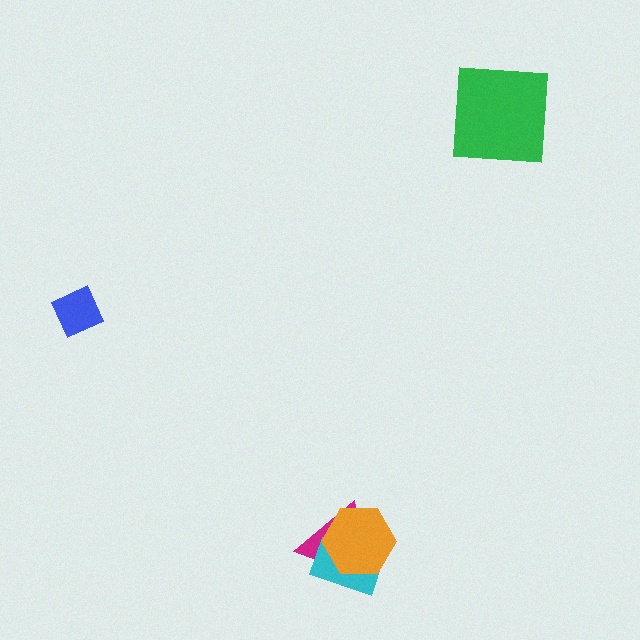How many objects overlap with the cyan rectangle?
2 objects overlap with the cyan rectangle.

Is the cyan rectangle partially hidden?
Yes, it is partially covered by another shape.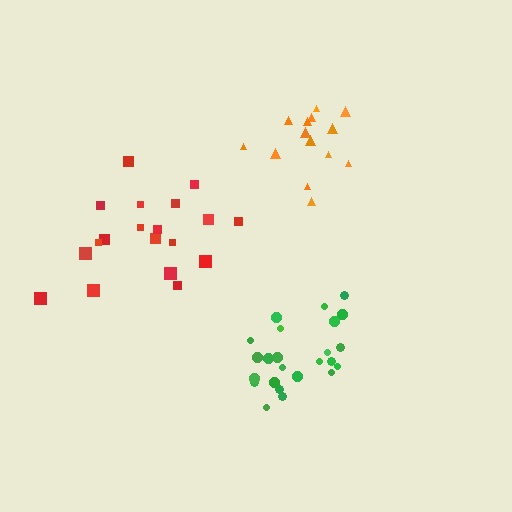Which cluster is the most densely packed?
Green.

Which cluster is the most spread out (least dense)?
Red.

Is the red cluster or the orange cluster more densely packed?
Orange.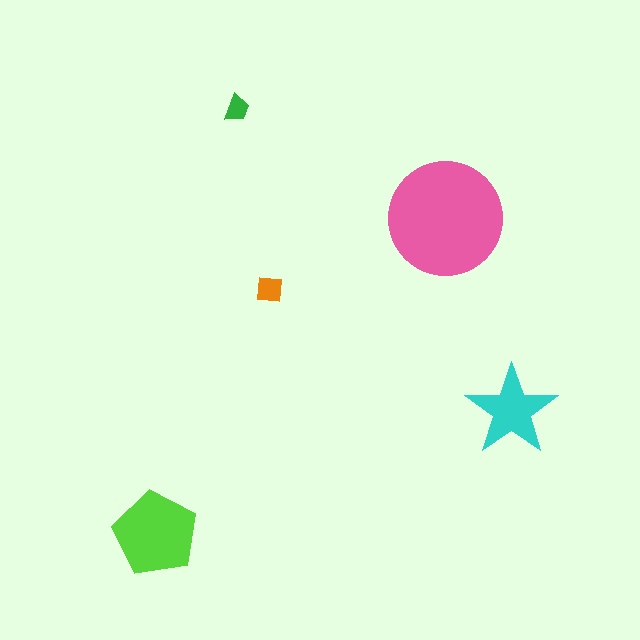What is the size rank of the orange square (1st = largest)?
4th.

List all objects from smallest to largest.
The green trapezoid, the orange square, the cyan star, the lime pentagon, the pink circle.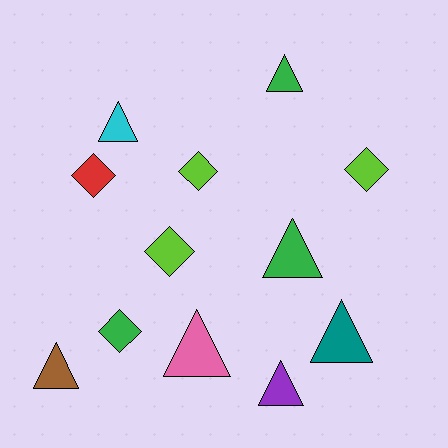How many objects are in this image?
There are 12 objects.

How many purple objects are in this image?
There is 1 purple object.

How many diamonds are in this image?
There are 5 diamonds.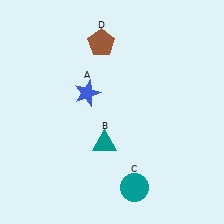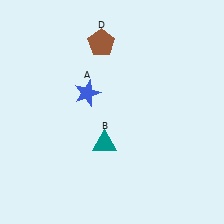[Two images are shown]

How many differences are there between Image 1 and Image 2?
There is 1 difference between the two images.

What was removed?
The teal circle (C) was removed in Image 2.